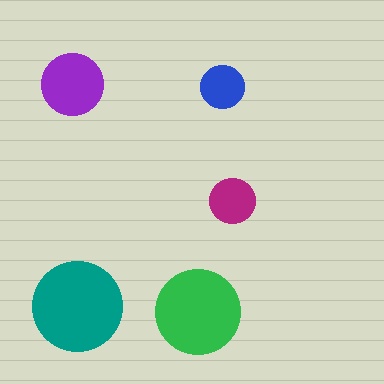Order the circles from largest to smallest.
the teal one, the green one, the purple one, the magenta one, the blue one.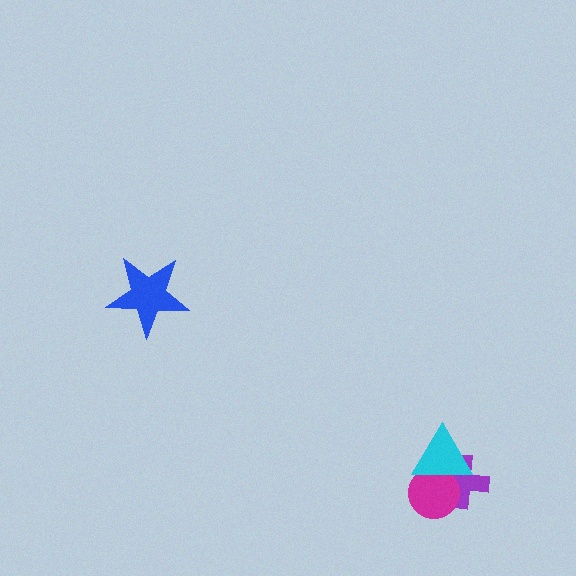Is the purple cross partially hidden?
Yes, it is partially covered by another shape.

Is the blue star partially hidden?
No, no other shape covers it.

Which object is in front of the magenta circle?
The cyan triangle is in front of the magenta circle.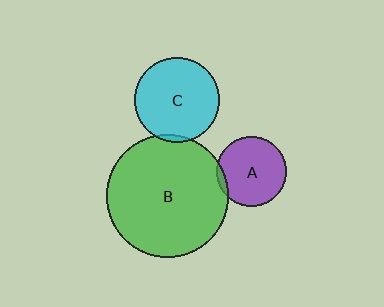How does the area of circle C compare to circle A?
Approximately 1.5 times.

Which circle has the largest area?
Circle B (green).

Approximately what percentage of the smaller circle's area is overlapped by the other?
Approximately 5%.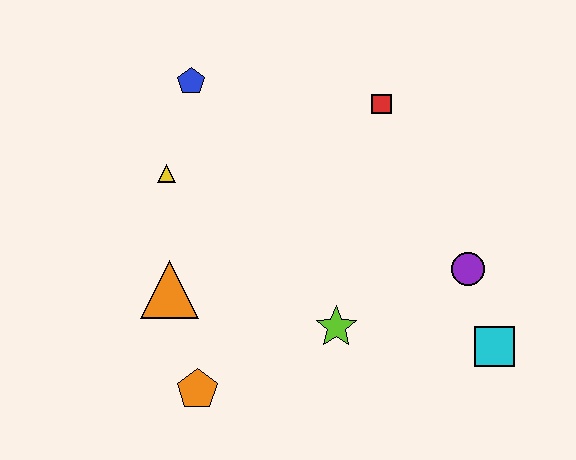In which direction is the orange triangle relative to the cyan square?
The orange triangle is to the left of the cyan square.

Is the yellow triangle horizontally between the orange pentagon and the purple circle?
No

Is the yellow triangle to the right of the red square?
No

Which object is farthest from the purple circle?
The blue pentagon is farthest from the purple circle.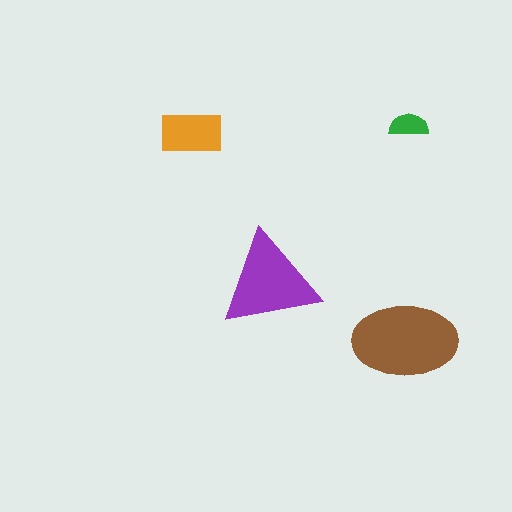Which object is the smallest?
The green semicircle.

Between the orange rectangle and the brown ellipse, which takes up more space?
The brown ellipse.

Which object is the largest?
The brown ellipse.